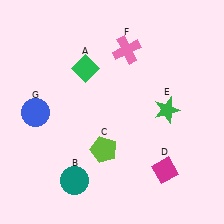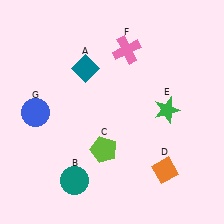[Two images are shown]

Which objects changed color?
A changed from green to teal. D changed from magenta to orange.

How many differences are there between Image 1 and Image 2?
There are 2 differences between the two images.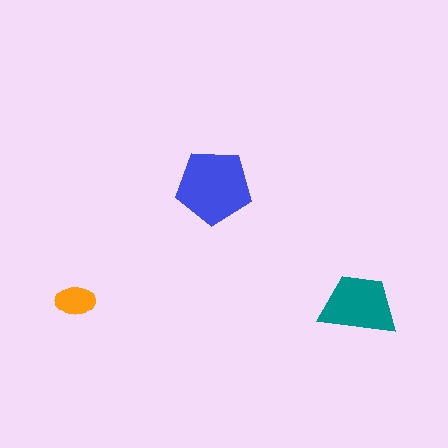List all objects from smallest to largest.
The orange ellipse, the teal trapezoid, the blue pentagon.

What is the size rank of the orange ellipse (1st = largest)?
3rd.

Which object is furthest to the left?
The orange ellipse is leftmost.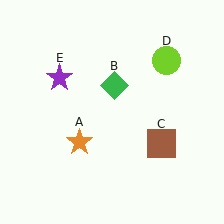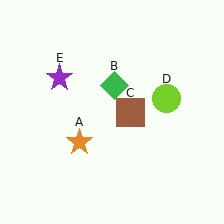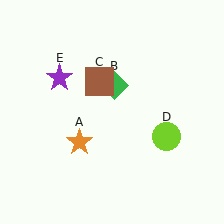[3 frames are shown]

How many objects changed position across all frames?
2 objects changed position: brown square (object C), lime circle (object D).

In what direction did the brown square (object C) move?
The brown square (object C) moved up and to the left.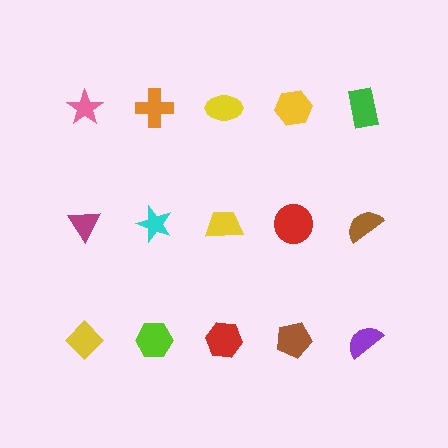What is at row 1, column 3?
A yellow ellipse.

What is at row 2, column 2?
A cyan star.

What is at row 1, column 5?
A green rectangle.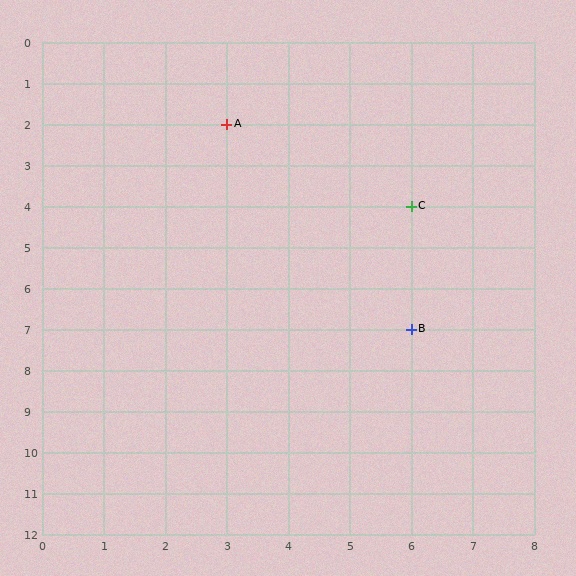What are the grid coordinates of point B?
Point B is at grid coordinates (6, 7).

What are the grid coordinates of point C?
Point C is at grid coordinates (6, 4).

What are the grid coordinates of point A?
Point A is at grid coordinates (3, 2).